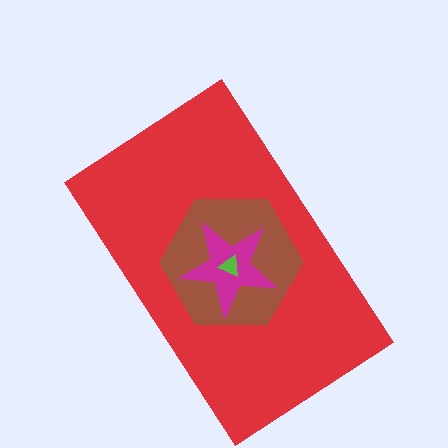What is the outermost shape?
The red rectangle.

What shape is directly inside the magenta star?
The lime triangle.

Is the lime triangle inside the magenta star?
Yes.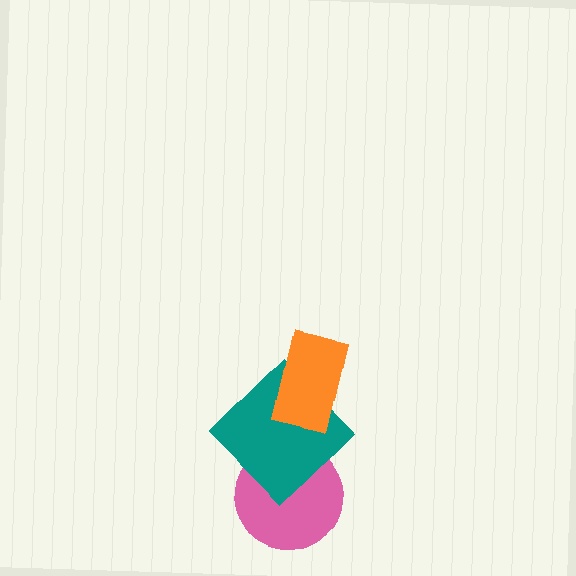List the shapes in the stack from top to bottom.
From top to bottom: the orange rectangle, the teal diamond, the pink circle.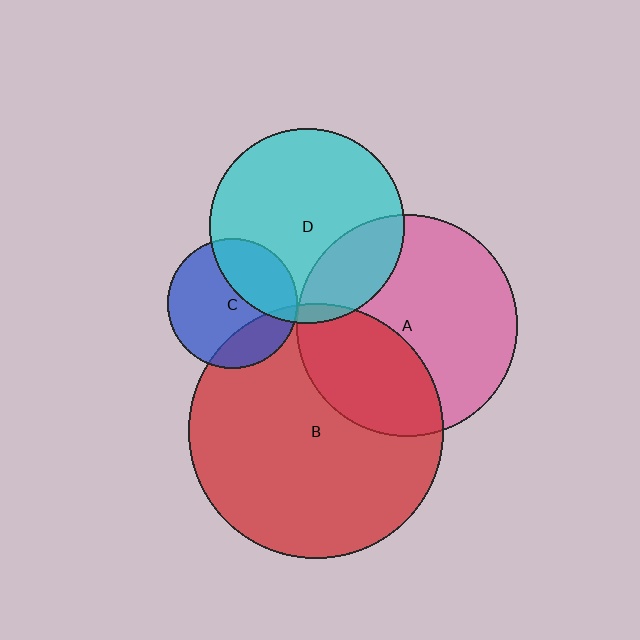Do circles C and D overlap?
Yes.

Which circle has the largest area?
Circle B (red).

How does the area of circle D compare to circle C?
Approximately 2.3 times.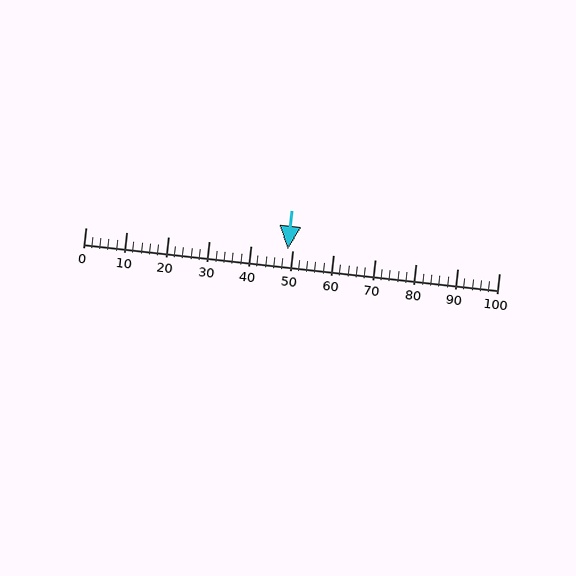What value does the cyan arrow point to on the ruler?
The cyan arrow points to approximately 49.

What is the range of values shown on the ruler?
The ruler shows values from 0 to 100.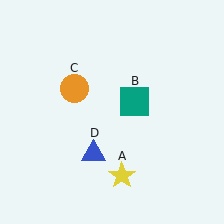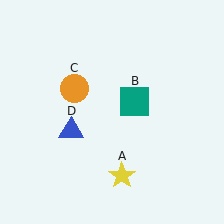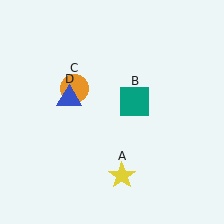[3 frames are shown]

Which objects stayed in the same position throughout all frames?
Yellow star (object A) and teal square (object B) and orange circle (object C) remained stationary.